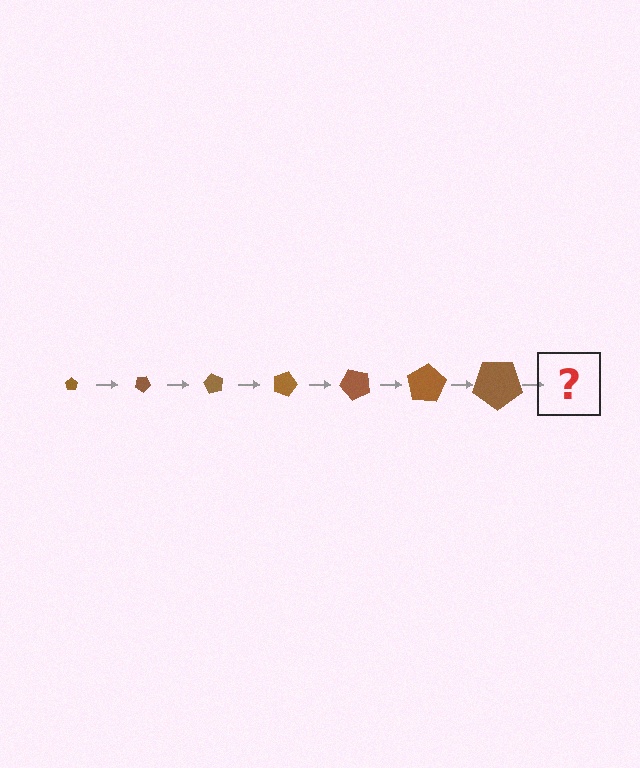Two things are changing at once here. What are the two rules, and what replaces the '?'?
The two rules are that the pentagon grows larger each step and it rotates 30 degrees each step. The '?' should be a pentagon, larger than the previous one and rotated 210 degrees from the start.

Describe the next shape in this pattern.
It should be a pentagon, larger than the previous one and rotated 210 degrees from the start.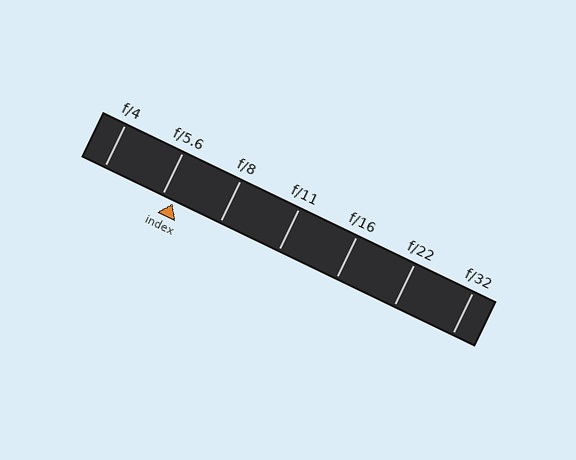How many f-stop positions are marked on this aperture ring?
There are 7 f-stop positions marked.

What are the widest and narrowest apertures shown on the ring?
The widest aperture shown is f/4 and the narrowest is f/32.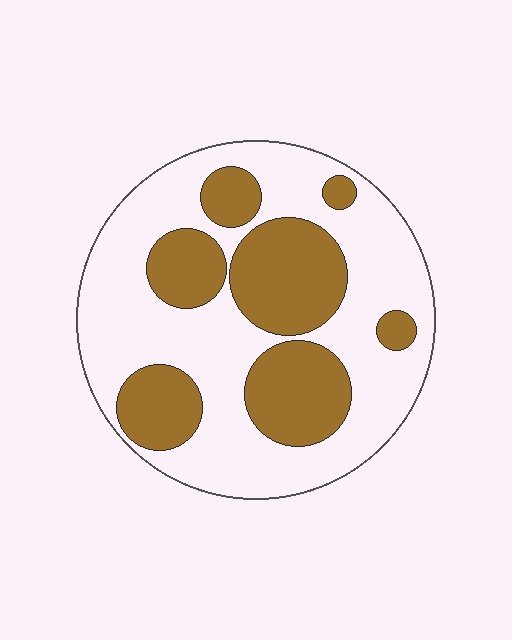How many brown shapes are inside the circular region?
7.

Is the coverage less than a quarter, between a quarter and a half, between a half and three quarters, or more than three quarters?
Between a quarter and a half.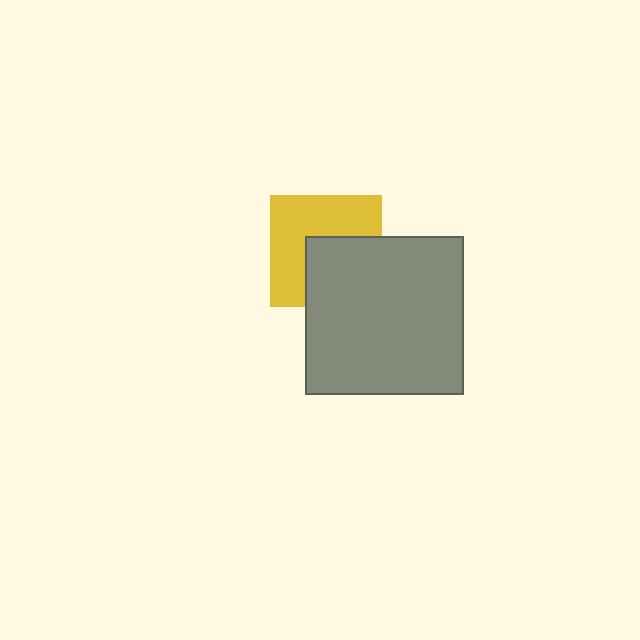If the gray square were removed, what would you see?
You would see the complete yellow square.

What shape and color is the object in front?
The object in front is a gray square.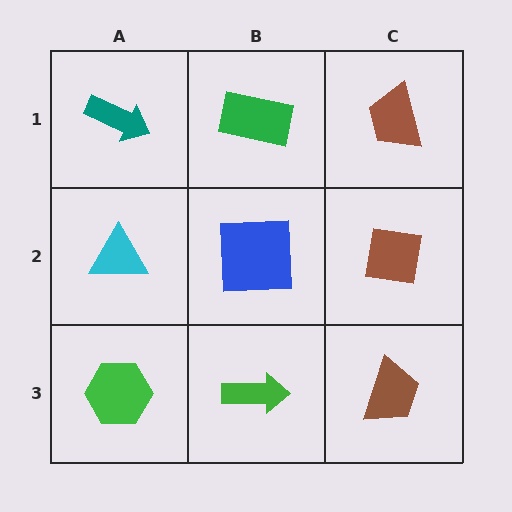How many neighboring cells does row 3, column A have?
2.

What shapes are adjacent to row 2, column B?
A green rectangle (row 1, column B), a green arrow (row 3, column B), a cyan triangle (row 2, column A), a brown square (row 2, column C).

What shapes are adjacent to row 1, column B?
A blue square (row 2, column B), a teal arrow (row 1, column A), a brown trapezoid (row 1, column C).